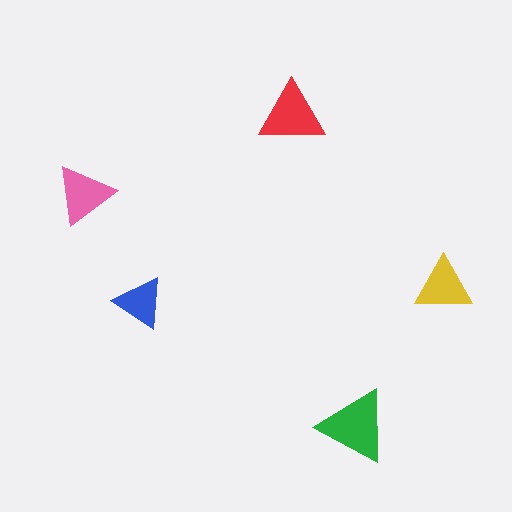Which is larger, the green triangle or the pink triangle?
The green one.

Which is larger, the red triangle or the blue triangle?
The red one.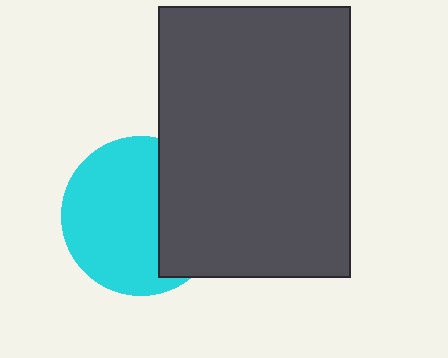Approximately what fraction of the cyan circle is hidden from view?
Roughly 35% of the cyan circle is hidden behind the dark gray rectangle.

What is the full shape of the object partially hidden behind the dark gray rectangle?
The partially hidden object is a cyan circle.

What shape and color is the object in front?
The object in front is a dark gray rectangle.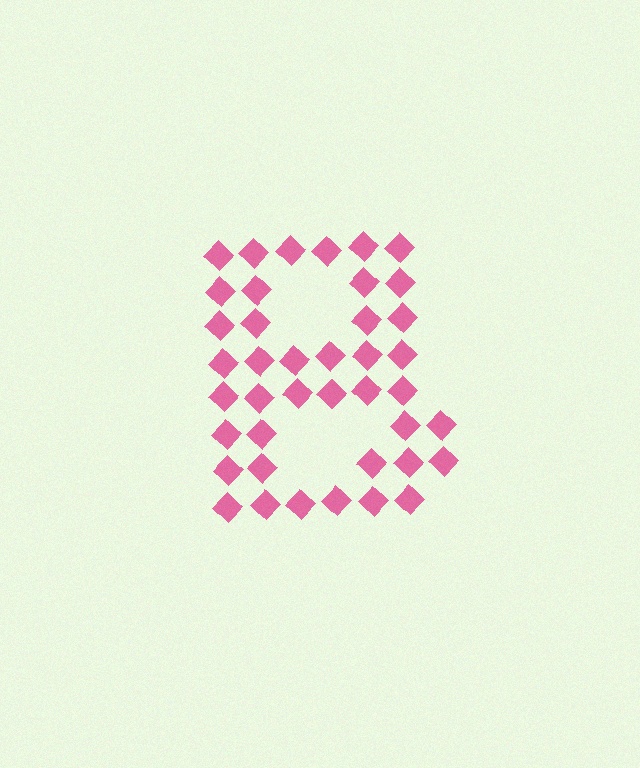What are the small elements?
The small elements are diamonds.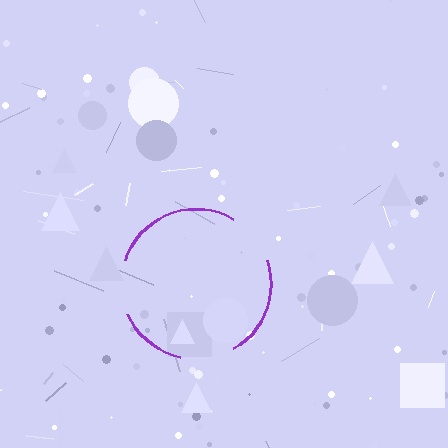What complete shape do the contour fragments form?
The contour fragments form a circle.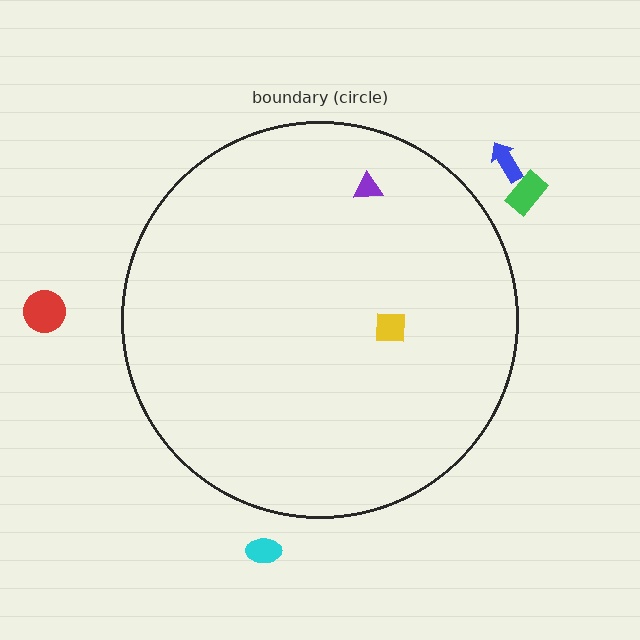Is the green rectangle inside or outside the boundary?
Outside.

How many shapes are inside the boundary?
2 inside, 4 outside.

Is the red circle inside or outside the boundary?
Outside.